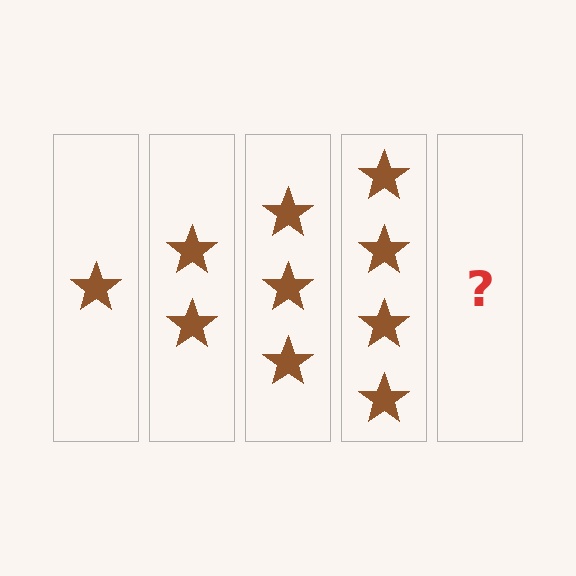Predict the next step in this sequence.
The next step is 5 stars.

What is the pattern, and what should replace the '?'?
The pattern is that each step adds one more star. The '?' should be 5 stars.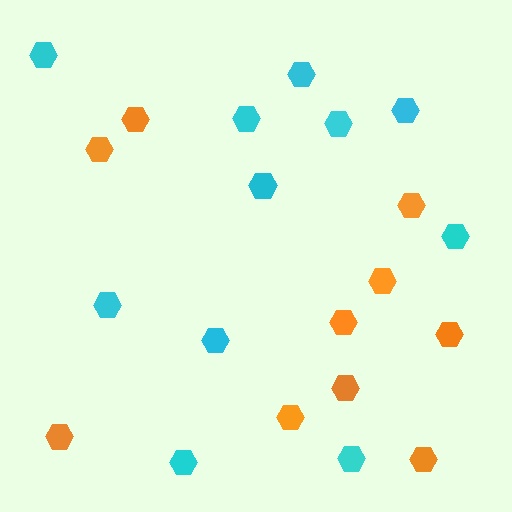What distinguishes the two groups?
There are 2 groups: one group of orange hexagons (10) and one group of cyan hexagons (11).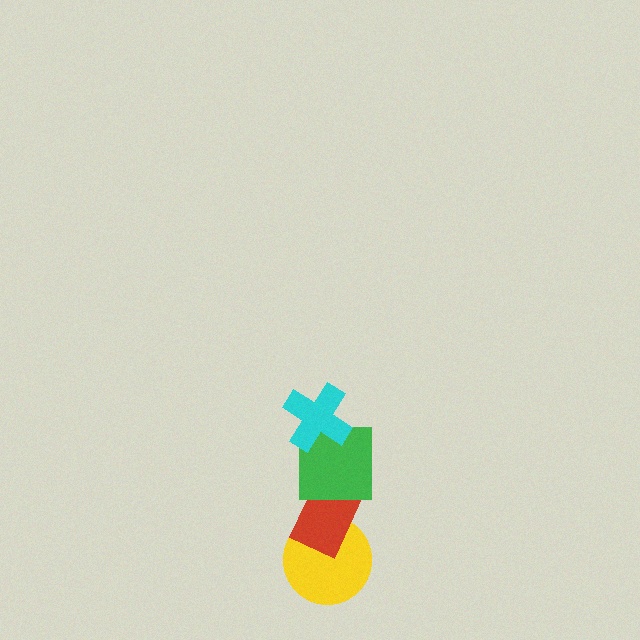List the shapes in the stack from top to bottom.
From top to bottom: the cyan cross, the green square, the red rectangle, the yellow circle.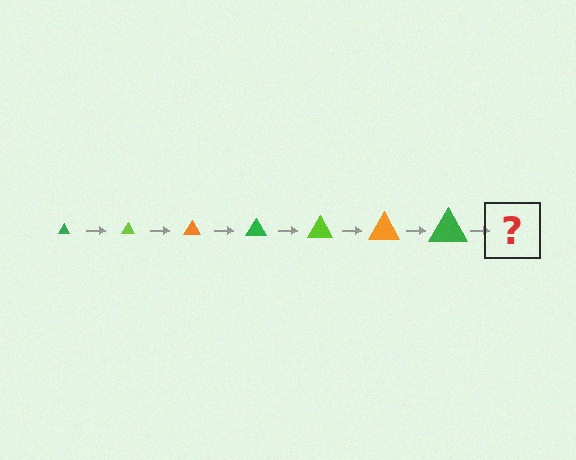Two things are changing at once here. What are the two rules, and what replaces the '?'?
The two rules are that the triangle grows larger each step and the color cycles through green, lime, and orange. The '?' should be a lime triangle, larger than the previous one.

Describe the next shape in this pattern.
It should be a lime triangle, larger than the previous one.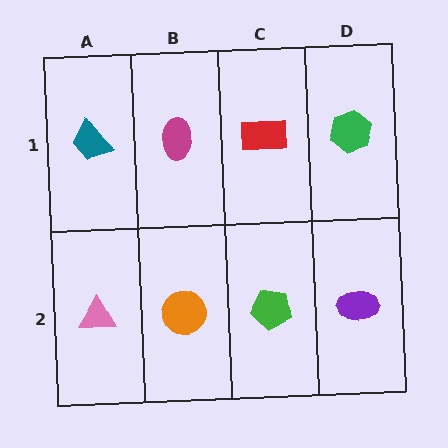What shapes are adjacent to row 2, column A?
A teal trapezoid (row 1, column A), an orange circle (row 2, column B).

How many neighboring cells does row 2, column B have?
3.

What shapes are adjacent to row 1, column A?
A pink triangle (row 2, column A), a magenta ellipse (row 1, column B).